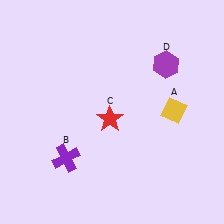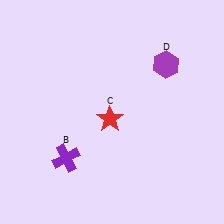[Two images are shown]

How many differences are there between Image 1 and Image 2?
There is 1 difference between the two images.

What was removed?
The yellow diamond (A) was removed in Image 2.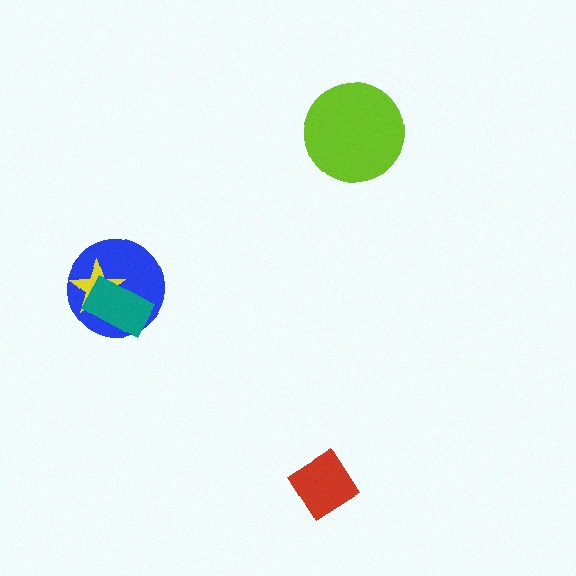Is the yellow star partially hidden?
Yes, it is partially covered by another shape.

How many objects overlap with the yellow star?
2 objects overlap with the yellow star.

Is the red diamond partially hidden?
No, no other shape covers it.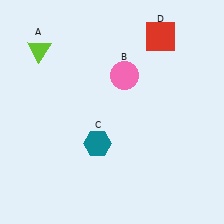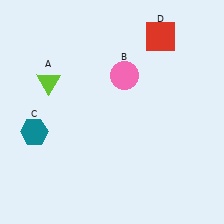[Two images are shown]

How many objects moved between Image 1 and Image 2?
2 objects moved between the two images.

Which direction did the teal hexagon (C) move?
The teal hexagon (C) moved left.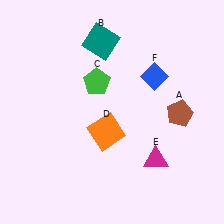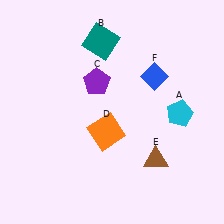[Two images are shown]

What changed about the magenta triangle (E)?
In Image 1, E is magenta. In Image 2, it changed to brown.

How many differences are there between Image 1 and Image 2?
There are 3 differences between the two images.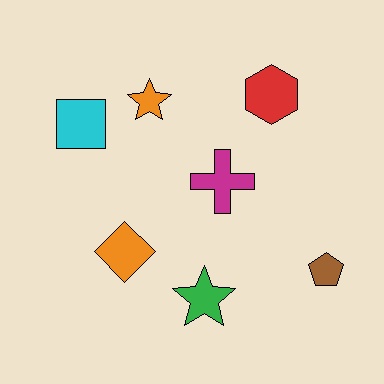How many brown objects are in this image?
There is 1 brown object.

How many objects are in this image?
There are 7 objects.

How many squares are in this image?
There is 1 square.